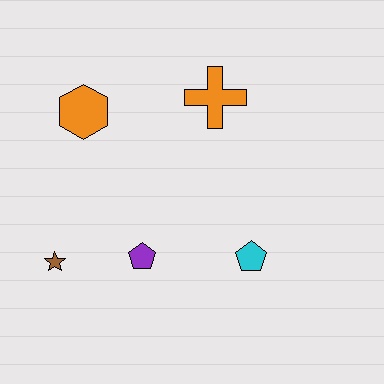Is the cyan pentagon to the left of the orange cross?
No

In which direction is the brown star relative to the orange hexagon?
The brown star is below the orange hexagon.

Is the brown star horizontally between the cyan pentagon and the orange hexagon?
No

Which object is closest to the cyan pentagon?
The purple pentagon is closest to the cyan pentagon.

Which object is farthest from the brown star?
The orange cross is farthest from the brown star.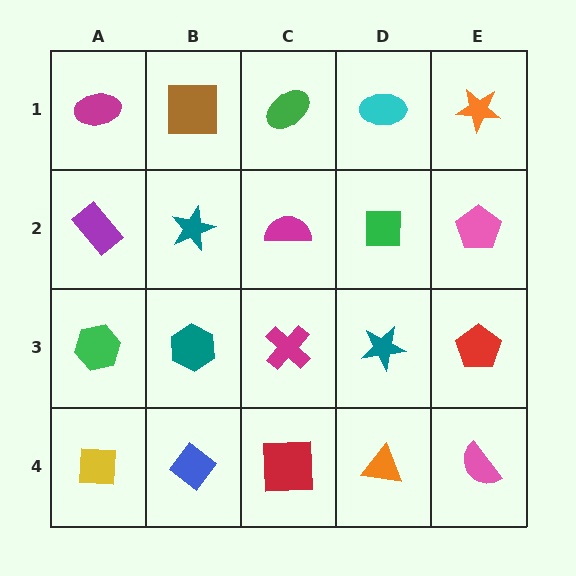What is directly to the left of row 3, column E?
A teal star.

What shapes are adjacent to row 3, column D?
A green square (row 2, column D), an orange triangle (row 4, column D), a magenta cross (row 3, column C), a red pentagon (row 3, column E).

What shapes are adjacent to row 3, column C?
A magenta semicircle (row 2, column C), a red square (row 4, column C), a teal hexagon (row 3, column B), a teal star (row 3, column D).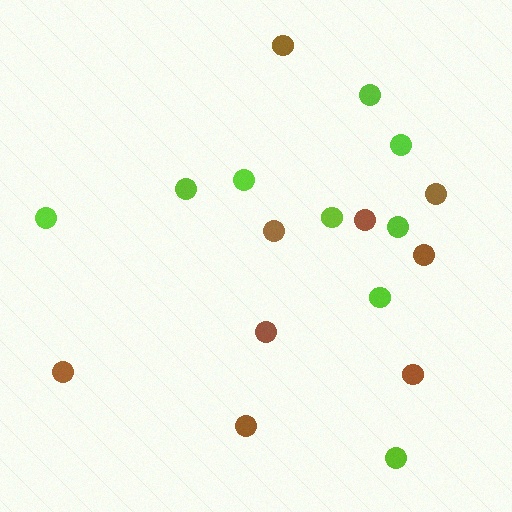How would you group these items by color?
There are 2 groups: one group of lime circles (9) and one group of brown circles (9).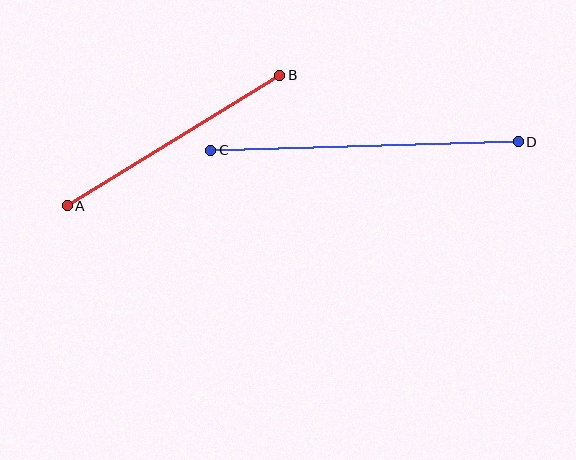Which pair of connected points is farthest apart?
Points C and D are farthest apart.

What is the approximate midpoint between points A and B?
The midpoint is at approximately (174, 141) pixels.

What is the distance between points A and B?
The distance is approximately 250 pixels.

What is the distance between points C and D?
The distance is approximately 307 pixels.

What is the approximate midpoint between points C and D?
The midpoint is at approximately (364, 146) pixels.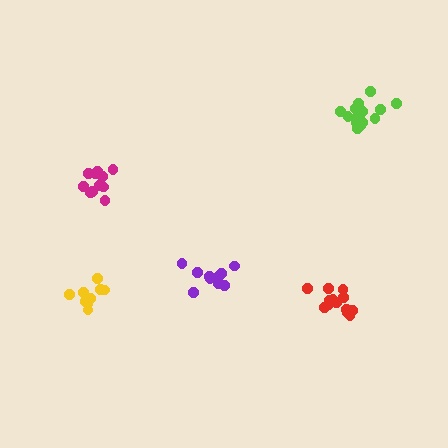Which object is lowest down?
The red cluster is bottommost.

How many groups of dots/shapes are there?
There are 5 groups.